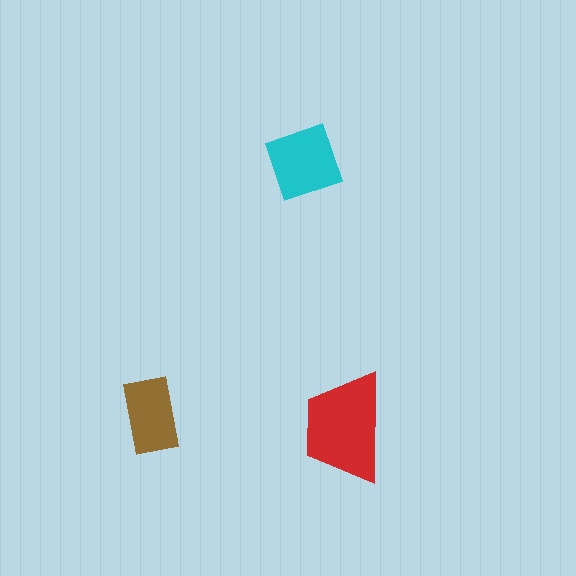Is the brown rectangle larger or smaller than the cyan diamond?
Smaller.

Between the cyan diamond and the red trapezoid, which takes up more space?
The red trapezoid.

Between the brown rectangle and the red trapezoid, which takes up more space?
The red trapezoid.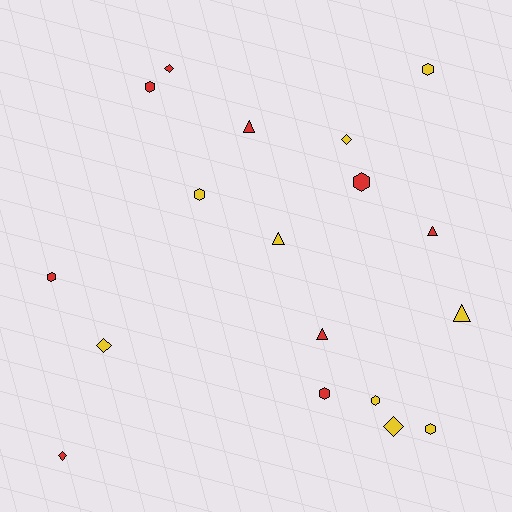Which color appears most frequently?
Yellow, with 9 objects.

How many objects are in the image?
There are 18 objects.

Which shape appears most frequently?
Hexagon, with 8 objects.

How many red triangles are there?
There are 3 red triangles.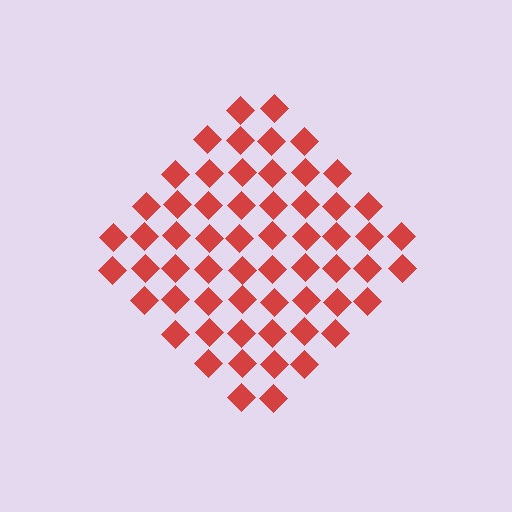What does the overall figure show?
The overall figure shows a diamond.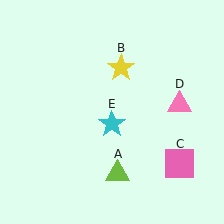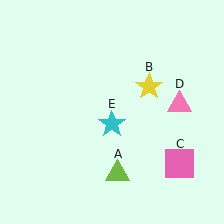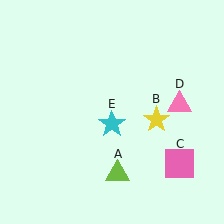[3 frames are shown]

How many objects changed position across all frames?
1 object changed position: yellow star (object B).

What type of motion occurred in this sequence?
The yellow star (object B) rotated clockwise around the center of the scene.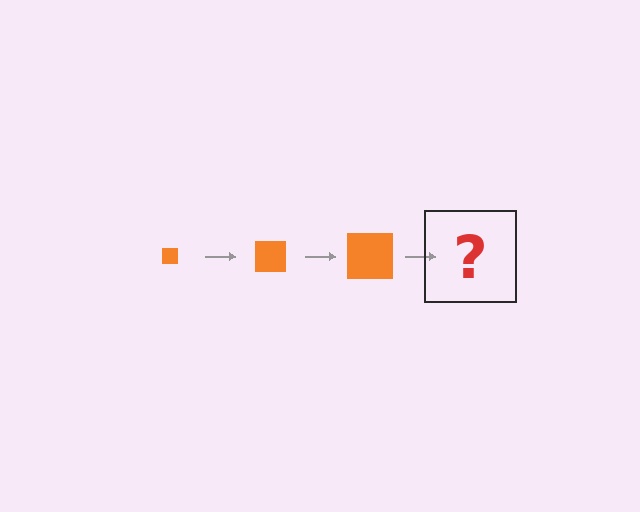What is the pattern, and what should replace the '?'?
The pattern is that the square gets progressively larger each step. The '?' should be an orange square, larger than the previous one.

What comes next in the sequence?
The next element should be an orange square, larger than the previous one.